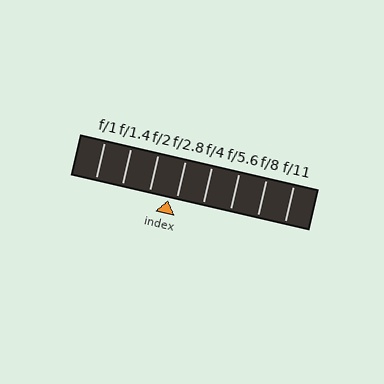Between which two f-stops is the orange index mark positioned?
The index mark is between f/2 and f/2.8.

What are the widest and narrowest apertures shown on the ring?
The widest aperture shown is f/1 and the narrowest is f/11.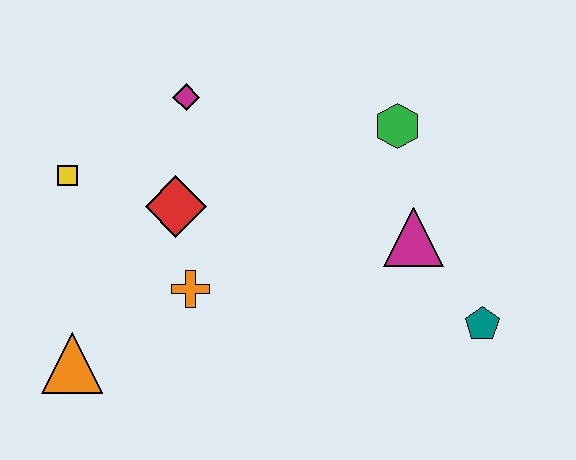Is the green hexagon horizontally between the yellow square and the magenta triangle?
Yes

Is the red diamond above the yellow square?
No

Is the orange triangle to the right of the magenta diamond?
No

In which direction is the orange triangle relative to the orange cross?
The orange triangle is to the left of the orange cross.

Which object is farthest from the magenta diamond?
The teal pentagon is farthest from the magenta diamond.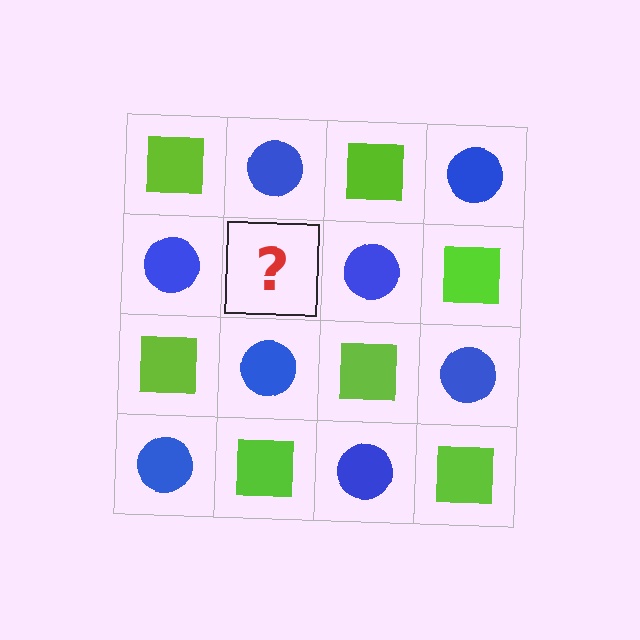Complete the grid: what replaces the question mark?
The question mark should be replaced with a lime square.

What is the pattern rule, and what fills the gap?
The rule is that it alternates lime square and blue circle in a checkerboard pattern. The gap should be filled with a lime square.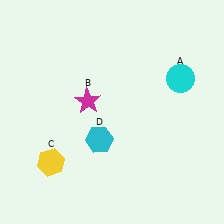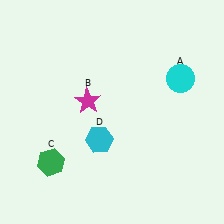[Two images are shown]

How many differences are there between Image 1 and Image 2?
There is 1 difference between the two images.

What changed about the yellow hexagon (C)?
In Image 1, C is yellow. In Image 2, it changed to green.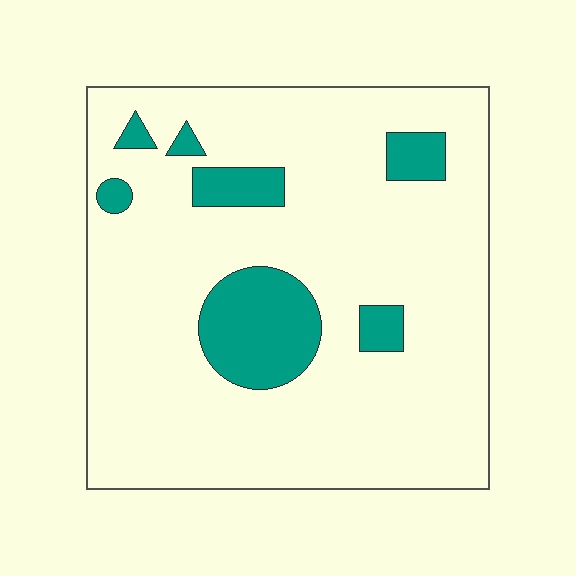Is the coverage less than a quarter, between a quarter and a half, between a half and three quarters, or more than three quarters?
Less than a quarter.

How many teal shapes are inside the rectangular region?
7.